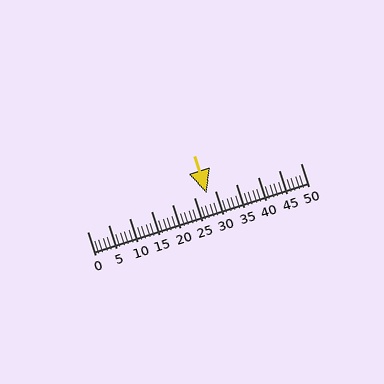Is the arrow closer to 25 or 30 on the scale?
The arrow is closer to 30.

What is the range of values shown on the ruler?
The ruler shows values from 0 to 50.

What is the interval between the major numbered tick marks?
The major tick marks are spaced 5 units apart.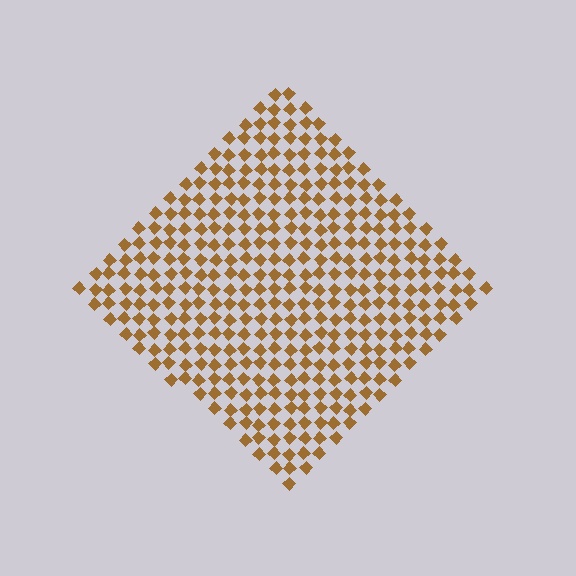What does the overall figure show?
The overall figure shows a diamond.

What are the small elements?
The small elements are diamonds.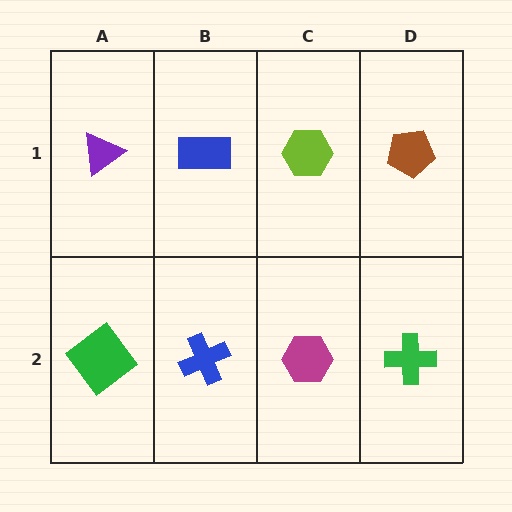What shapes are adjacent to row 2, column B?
A blue rectangle (row 1, column B), a green diamond (row 2, column A), a magenta hexagon (row 2, column C).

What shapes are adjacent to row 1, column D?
A green cross (row 2, column D), a lime hexagon (row 1, column C).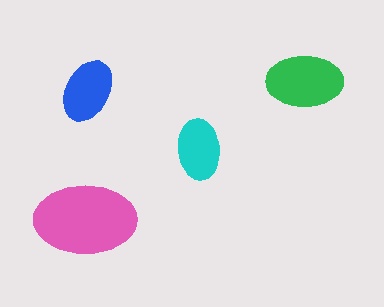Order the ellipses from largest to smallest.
the pink one, the green one, the blue one, the cyan one.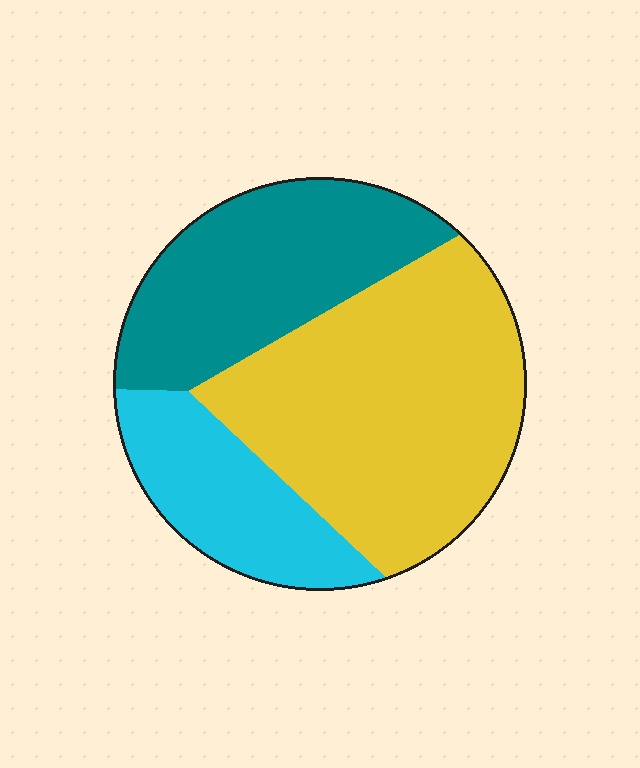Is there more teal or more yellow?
Yellow.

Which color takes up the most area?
Yellow, at roughly 50%.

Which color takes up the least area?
Cyan, at roughly 20%.